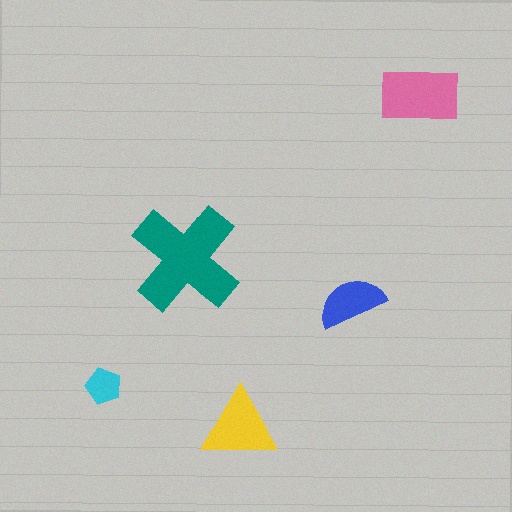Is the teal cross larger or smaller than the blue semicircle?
Larger.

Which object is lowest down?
The yellow triangle is bottommost.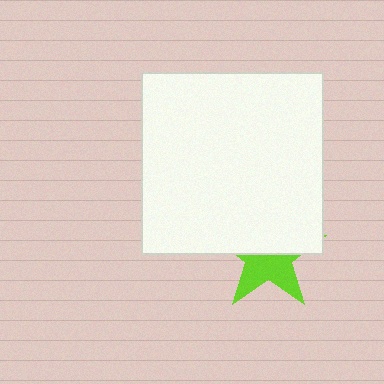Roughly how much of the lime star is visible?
About half of it is visible (roughly 45%).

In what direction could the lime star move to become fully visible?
The lime star could move down. That would shift it out from behind the white square entirely.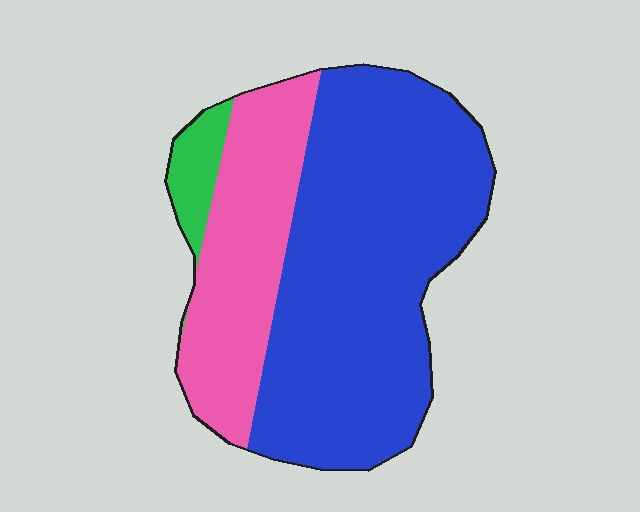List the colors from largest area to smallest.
From largest to smallest: blue, pink, green.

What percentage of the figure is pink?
Pink covers roughly 30% of the figure.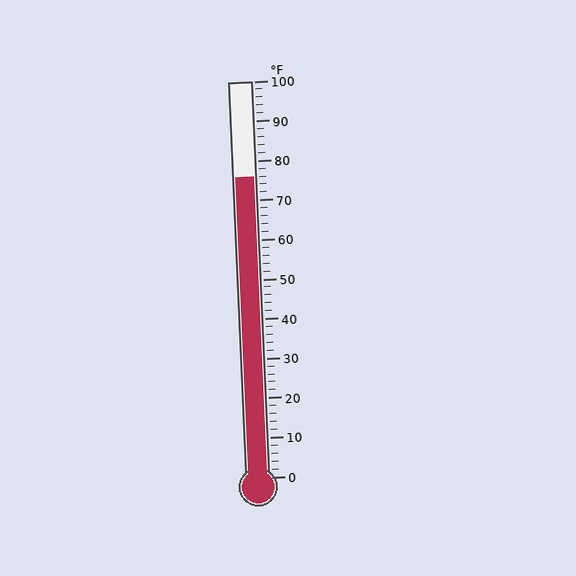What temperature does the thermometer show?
The thermometer shows approximately 76°F.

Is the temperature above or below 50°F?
The temperature is above 50°F.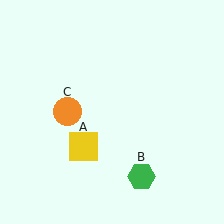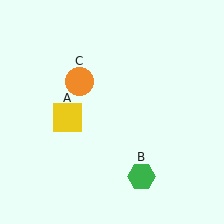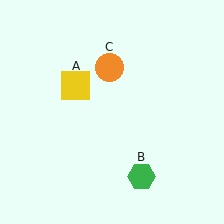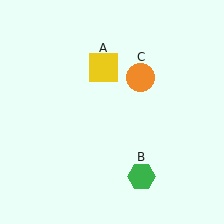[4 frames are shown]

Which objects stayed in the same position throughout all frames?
Green hexagon (object B) remained stationary.